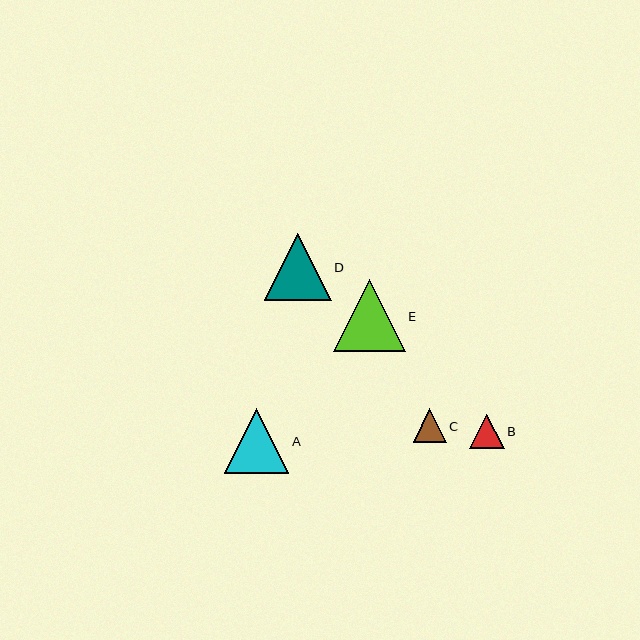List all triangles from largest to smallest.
From largest to smallest: E, D, A, B, C.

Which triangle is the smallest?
Triangle C is the smallest with a size of approximately 33 pixels.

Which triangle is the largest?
Triangle E is the largest with a size of approximately 72 pixels.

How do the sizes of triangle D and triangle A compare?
Triangle D and triangle A are approximately the same size.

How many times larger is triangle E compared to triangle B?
Triangle E is approximately 2.1 times the size of triangle B.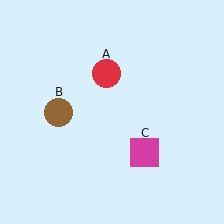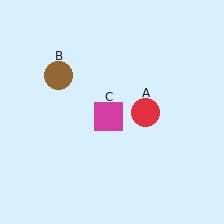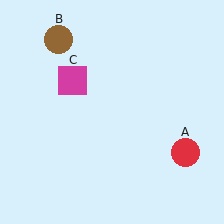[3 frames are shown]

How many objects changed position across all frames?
3 objects changed position: red circle (object A), brown circle (object B), magenta square (object C).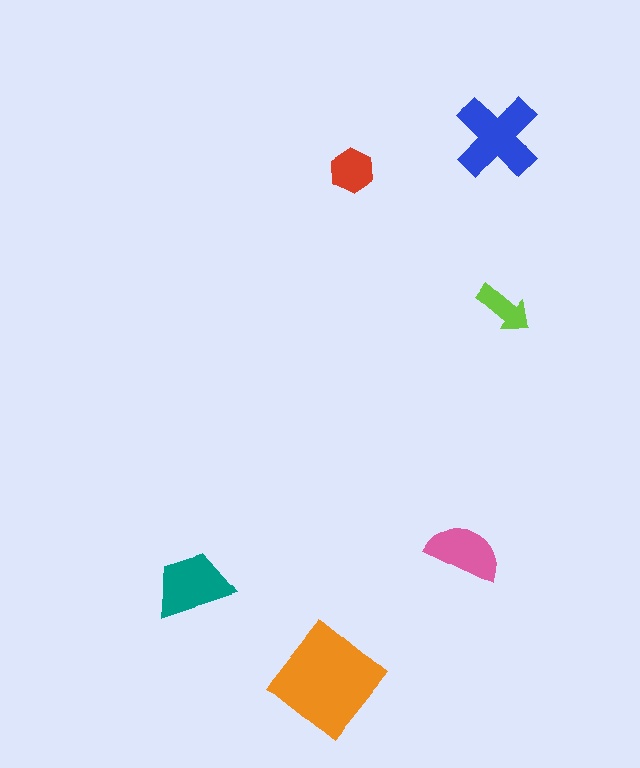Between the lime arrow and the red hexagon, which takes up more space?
The red hexagon.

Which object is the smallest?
The lime arrow.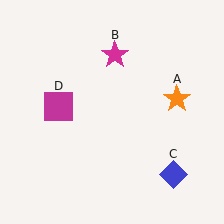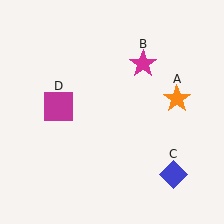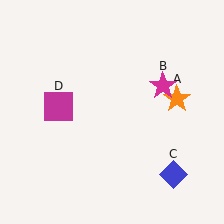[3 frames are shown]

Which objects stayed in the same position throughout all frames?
Orange star (object A) and blue diamond (object C) and magenta square (object D) remained stationary.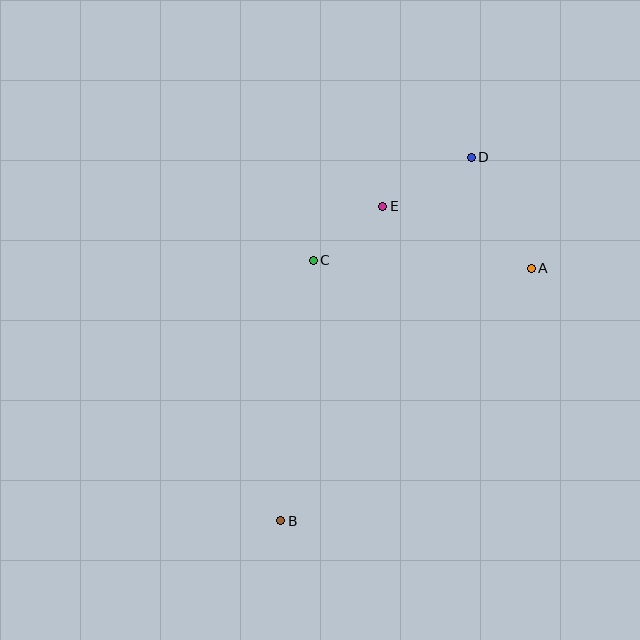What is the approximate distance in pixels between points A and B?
The distance between A and B is approximately 356 pixels.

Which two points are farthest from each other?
Points B and D are farthest from each other.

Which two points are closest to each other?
Points C and E are closest to each other.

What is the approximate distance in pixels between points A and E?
The distance between A and E is approximately 161 pixels.